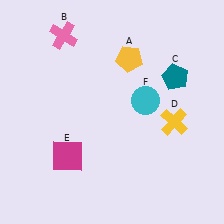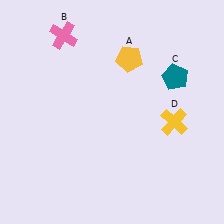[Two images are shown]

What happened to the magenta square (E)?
The magenta square (E) was removed in Image 2. It was in the bottom-left area of Image 1.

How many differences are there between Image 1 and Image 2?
There are 2 differences between the two images.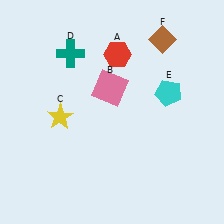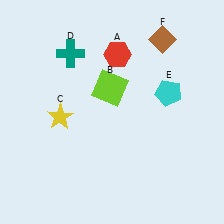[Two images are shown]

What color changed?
The square (B) changed from pink in Image 1 to lime in Image 2.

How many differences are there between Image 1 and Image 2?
There is 1 difference between the two images.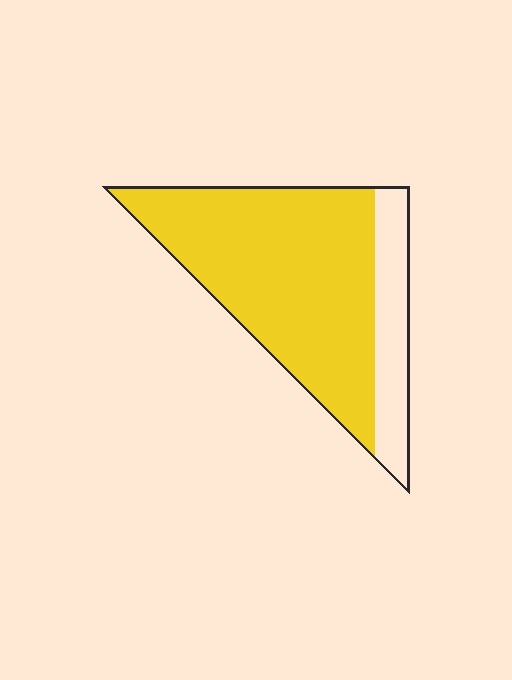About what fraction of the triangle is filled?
About four fifths (4/5).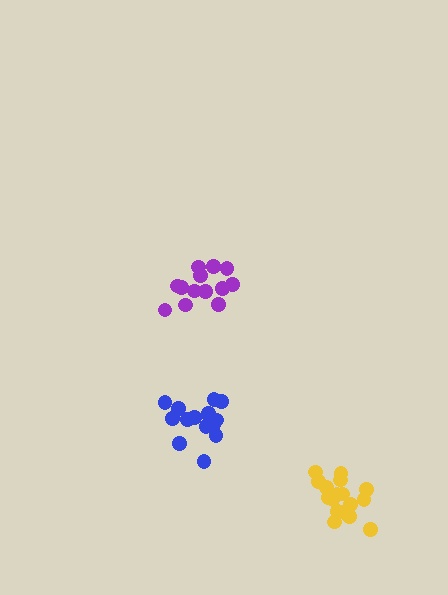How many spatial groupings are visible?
There are 3 spatial groupings.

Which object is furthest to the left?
The purple cluster is leftmost.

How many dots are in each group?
Group 1: 13 dots, Group 2: 17 dots, Group 3: 15 dots (45 total).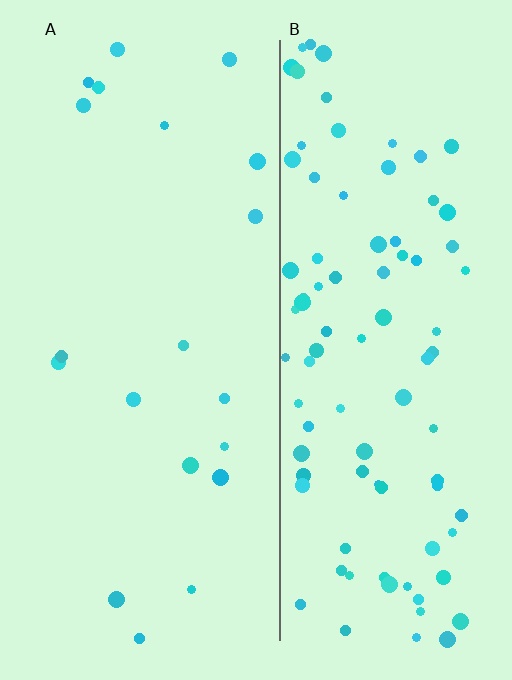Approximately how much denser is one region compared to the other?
Approximately 4.7× — region B over region A.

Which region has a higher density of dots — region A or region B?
B (the right).